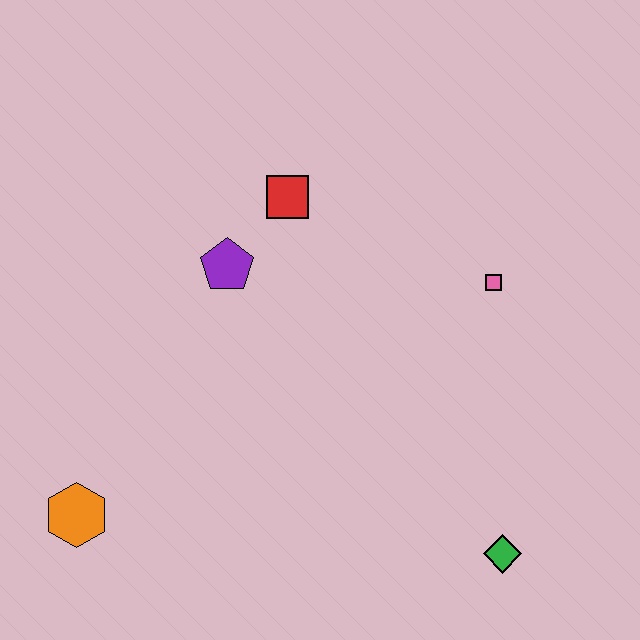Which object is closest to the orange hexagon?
The purple pentagon is closest to the orange hexagon.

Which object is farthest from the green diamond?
The orange hexagon is farthest from the green diamond.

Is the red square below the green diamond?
No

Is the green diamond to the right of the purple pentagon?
Yes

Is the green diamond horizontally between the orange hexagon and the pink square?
No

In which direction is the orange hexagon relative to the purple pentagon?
The orange hexagon is below the purple pentagon.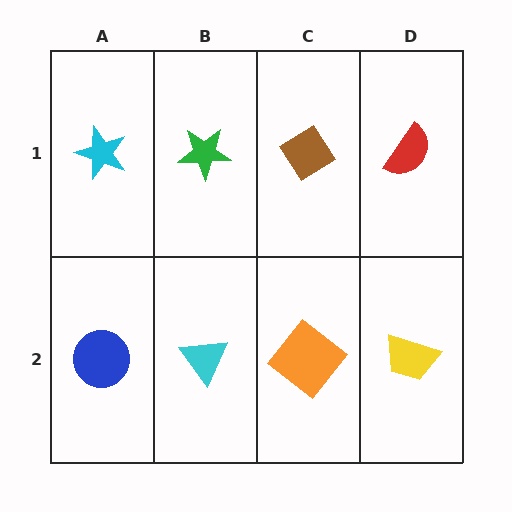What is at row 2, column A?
A blue circle.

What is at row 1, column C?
A brown diamond.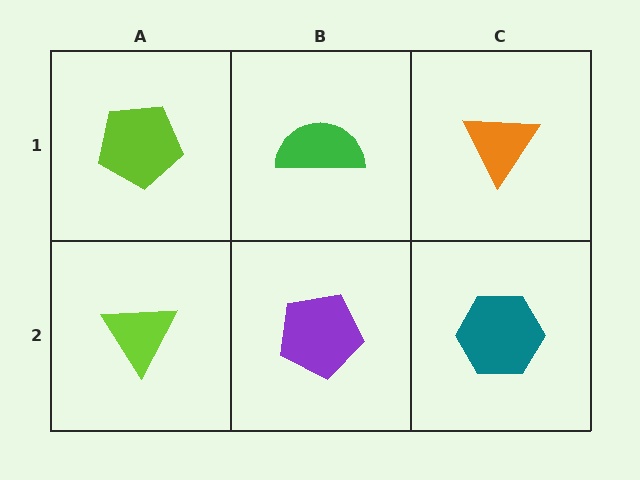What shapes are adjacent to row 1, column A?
A lime triangle (row 2, column A), a green semicircle (row 1, column B).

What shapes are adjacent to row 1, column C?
A teal hexagon (row 2, column C), a green semicircle (row 1, column B).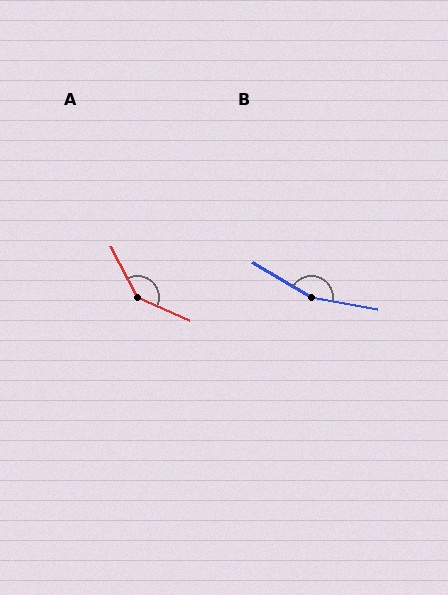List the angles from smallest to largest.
A (141°), B (160°).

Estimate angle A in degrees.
Approximately 141 degrees.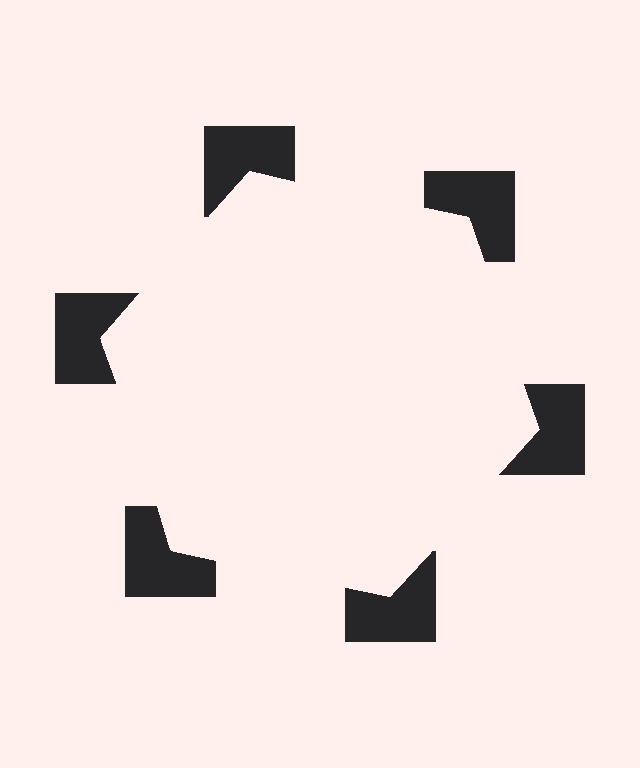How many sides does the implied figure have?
6 sides.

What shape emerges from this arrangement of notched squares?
An illusory hexagon — its edges are inferred from the aligned wedge cuts in the notched squares, not physically drawn.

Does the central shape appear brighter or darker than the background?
It typically appears slightly brighter than the background, even though no actual brightness change is drawn.